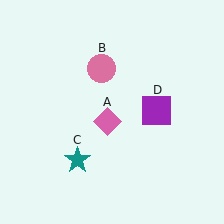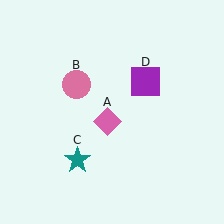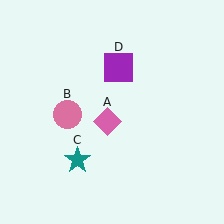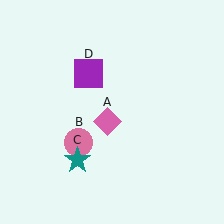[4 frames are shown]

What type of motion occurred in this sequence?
The pink circle (object B), purple square (object D) rotated counterclockwise around the center of the scene.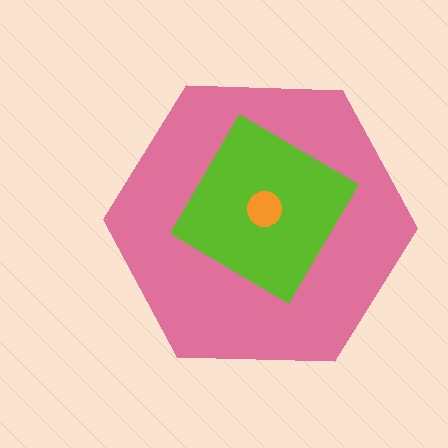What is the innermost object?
The orange circle.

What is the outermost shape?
The pink hexagon.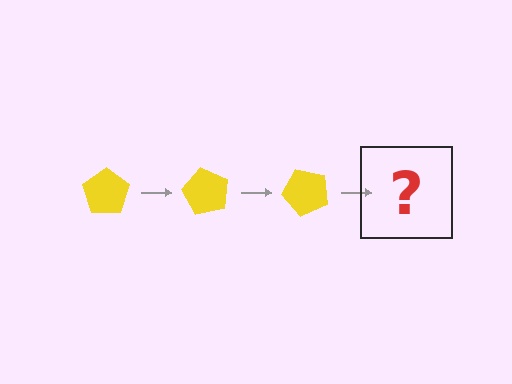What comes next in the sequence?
The next element should be a yellow pentagon rotated 180 degrees.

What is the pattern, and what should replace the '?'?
The pattern is that the pentagon rotates 60 degrees each step. The '?' should be a yellow pentagon rotated 180 degrees.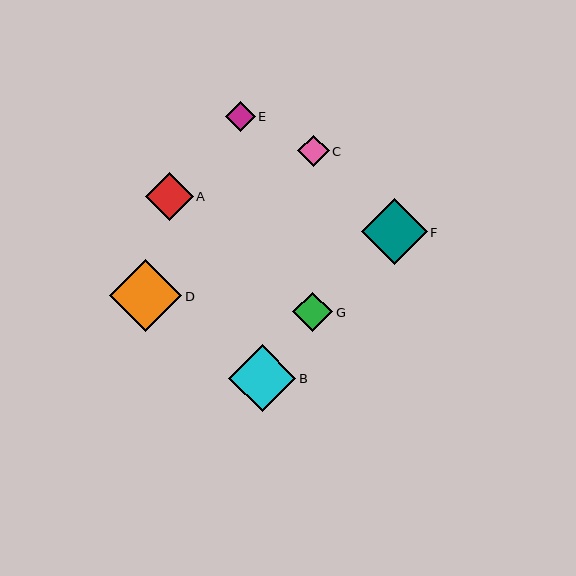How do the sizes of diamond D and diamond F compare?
Diamond D and diamond F are approximately the same size.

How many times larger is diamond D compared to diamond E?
Diamond D is approximately 2.4 times the size of diamond E.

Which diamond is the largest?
Diamond D is the largest with a size of approximately 72 pixels.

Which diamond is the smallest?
Diamond E is the smallest with a size of approximately 29 pixels.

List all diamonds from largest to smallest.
From largest to smallest: D, B, F, A, G, C, E.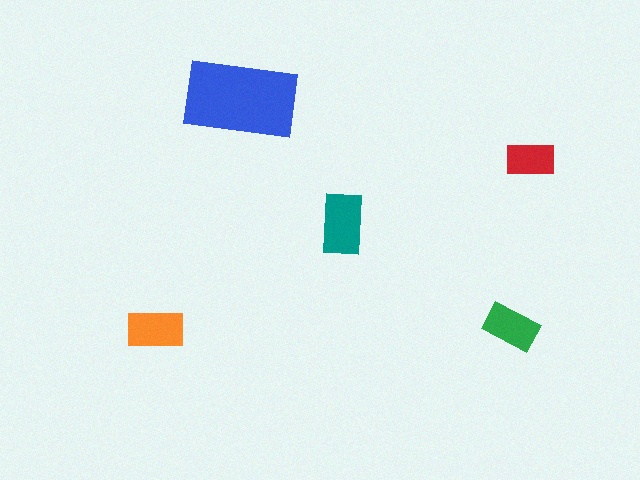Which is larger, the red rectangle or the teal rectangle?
The teal one.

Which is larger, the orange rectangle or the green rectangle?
The orange one.